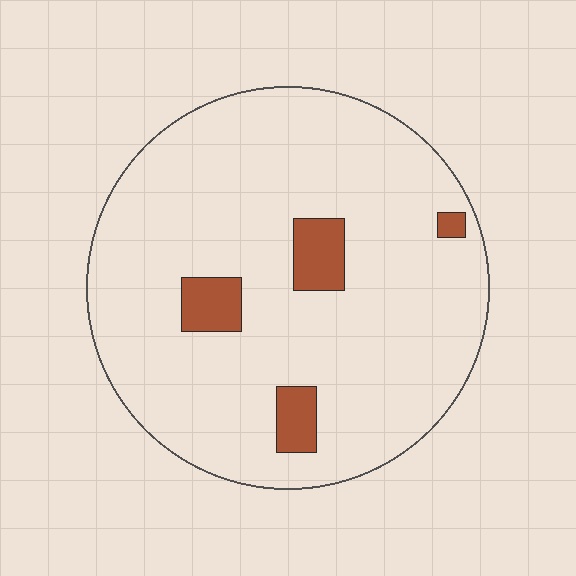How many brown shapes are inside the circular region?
4.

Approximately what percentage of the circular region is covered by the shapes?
Approximately 10%.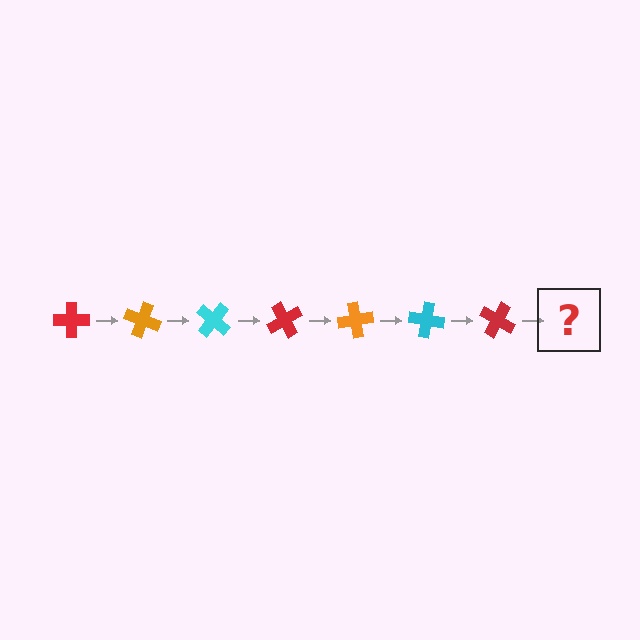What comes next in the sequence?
The next element should be an orange cross, rotated 140 degrees from the start.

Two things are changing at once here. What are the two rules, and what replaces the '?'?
The two rules are that it rotates 20 degrees each step and the color cycles through red, orange, and cyan. The '?' should be an orange cross, rotated 140 degrees from the start.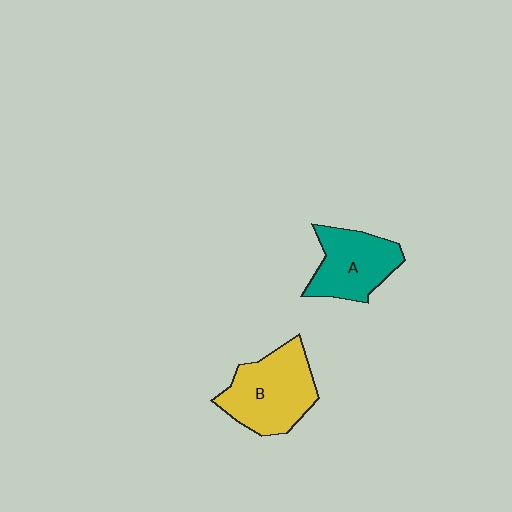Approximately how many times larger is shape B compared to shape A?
Approximately 1.2 times.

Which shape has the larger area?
Shape B (yellow).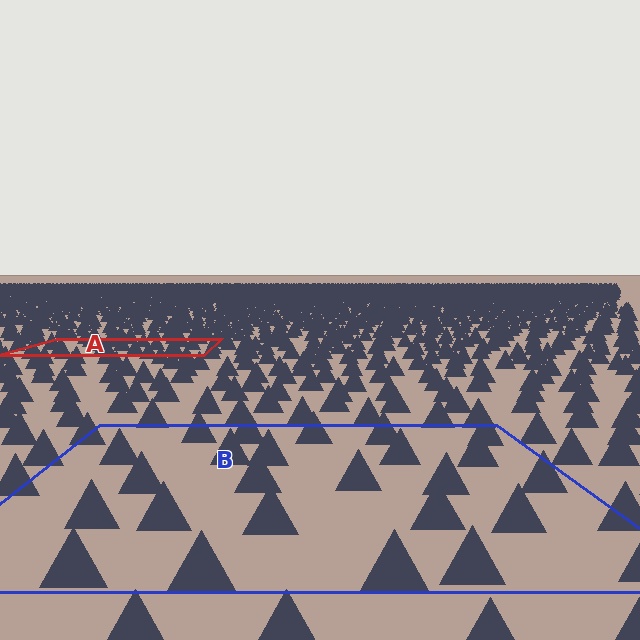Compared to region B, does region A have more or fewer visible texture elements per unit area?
Region A has more texture elements per unit area — they are packed more densely because it is farther away.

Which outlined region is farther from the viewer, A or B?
Region A is farther from the viewer — the texture elements inside it appear smaller and more densely packed.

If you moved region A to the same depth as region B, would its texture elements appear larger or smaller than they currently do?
They would appear larger. At a closer depth, the same texture elements are projected at a bigger on-screen size.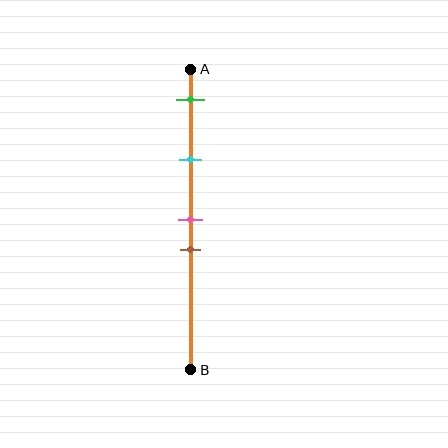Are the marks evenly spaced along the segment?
No, the marks are not evenly spaced.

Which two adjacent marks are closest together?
The pink and brown marks are the closest adjacent pair.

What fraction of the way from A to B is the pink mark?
The pink mark is approximately 50% (0.5) of the way from A to B.